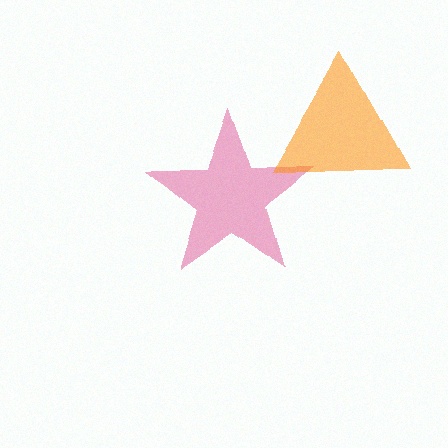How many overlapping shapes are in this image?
There are 2 overlapping shapes in the image.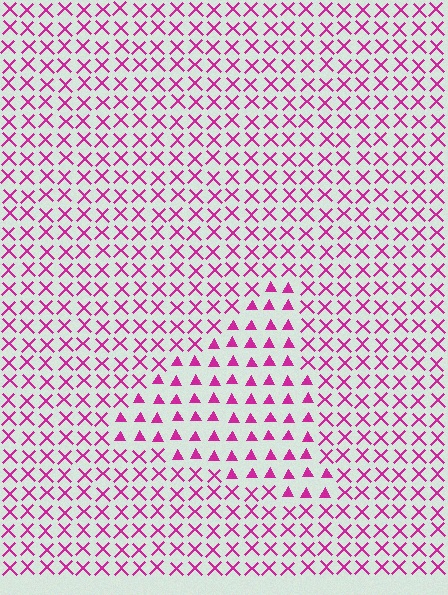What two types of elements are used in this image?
The image uses triangles inside the triangle region and X marks outside it.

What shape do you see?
I see a triangle.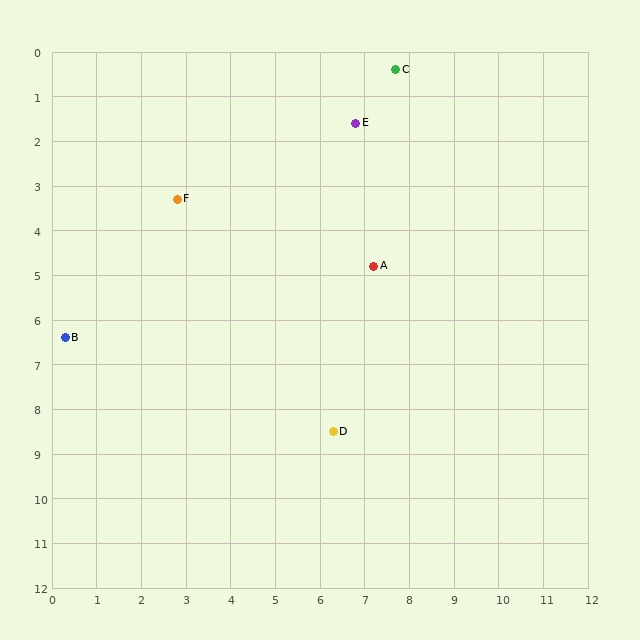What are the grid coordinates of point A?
Point A is at approximately (7.2, 4.8).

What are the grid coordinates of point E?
Point E is at approximately (6.8, 1.6).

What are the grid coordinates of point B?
Point B is at approximately (0.3, 6.4).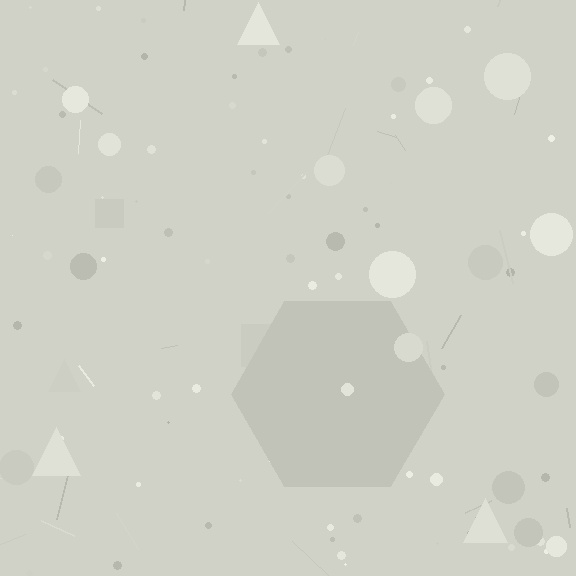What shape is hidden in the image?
A hexagon is hidden in the image.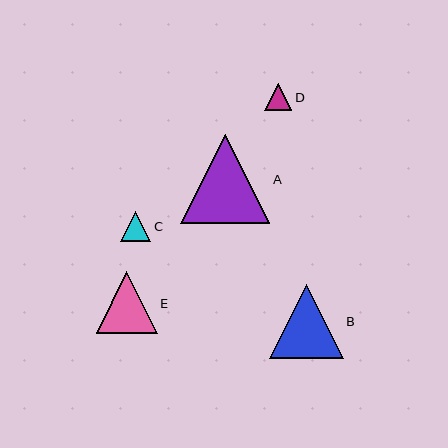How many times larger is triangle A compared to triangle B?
Triangle A is approximately 1.2 times the size of triangle B.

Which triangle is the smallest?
Triangle D is the smallest with a size of approximately 27 pixels.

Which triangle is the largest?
Triangle A is the largest with a size of approximately 89 pixels.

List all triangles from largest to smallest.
From largest to smallest: A, B, E, C, D.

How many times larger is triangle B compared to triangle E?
Triangle B is approximately 1.2 times the size of triangle E.